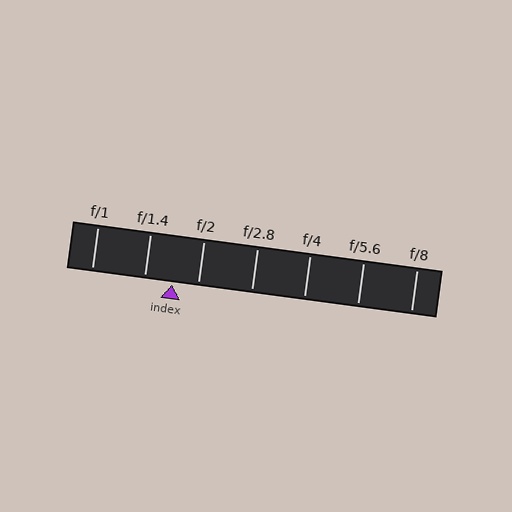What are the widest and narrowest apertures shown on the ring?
The widest aperture shown is f/1 and the narrowest is f/8.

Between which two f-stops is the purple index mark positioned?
The index mark is between f/1.4 and f/2.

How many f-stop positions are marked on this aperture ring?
There are 7 f-stop positions marked.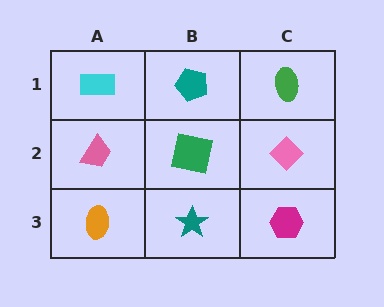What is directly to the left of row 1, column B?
A cyan rectangle.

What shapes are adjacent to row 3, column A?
A pink trapezoid (row 2, column A), a teal star (row 3, column B).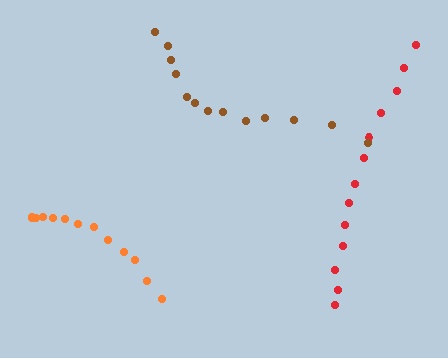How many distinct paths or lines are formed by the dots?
There are 3 distinct paths.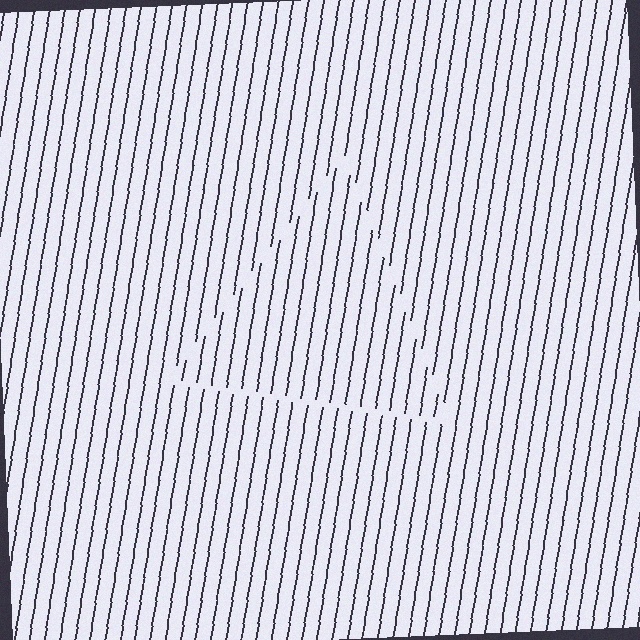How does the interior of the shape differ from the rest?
The interior of the shape contains the same grating, shifted by half a period — the contour is defined by the phase discontinuity where line-ends from the inner and outer gratings abut.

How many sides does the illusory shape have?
3 sides — the line-ends trace a triangle.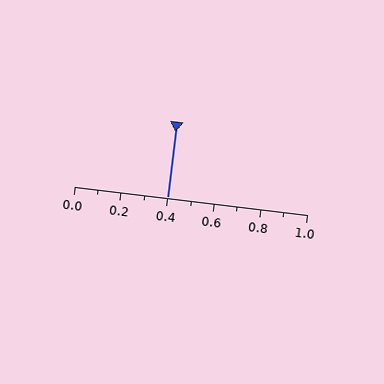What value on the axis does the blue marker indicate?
The marker indicates approximately 0.4.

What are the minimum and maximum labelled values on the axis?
The axis runs from 0.0 to 1.0.